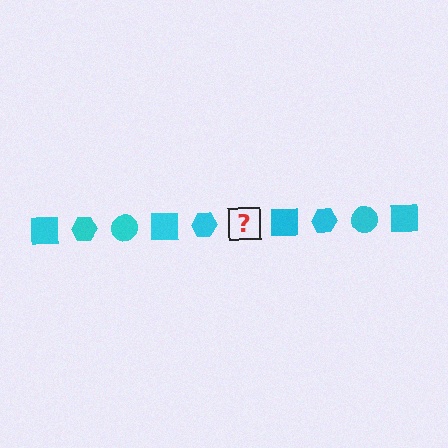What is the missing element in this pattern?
The missing element is a cyan circle.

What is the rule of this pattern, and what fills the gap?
The rule is that the pattern cycles through square, hexagon, circle shapes in cyan. The gap should be filled with a cyan circle.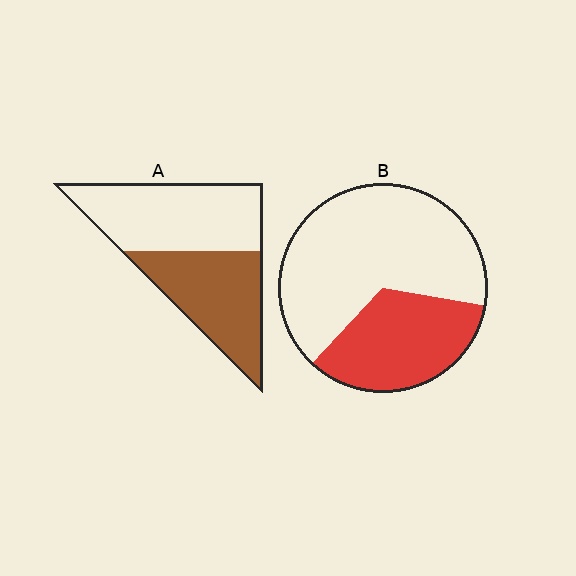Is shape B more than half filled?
No.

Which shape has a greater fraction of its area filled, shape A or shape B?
Shape A.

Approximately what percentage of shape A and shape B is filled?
A is approximately 45% and B is approximately 35%.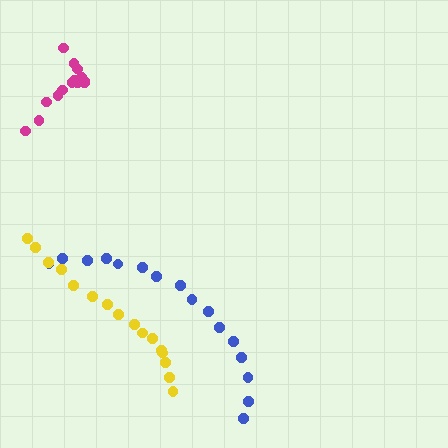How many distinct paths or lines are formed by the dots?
There are 3 distinct paths.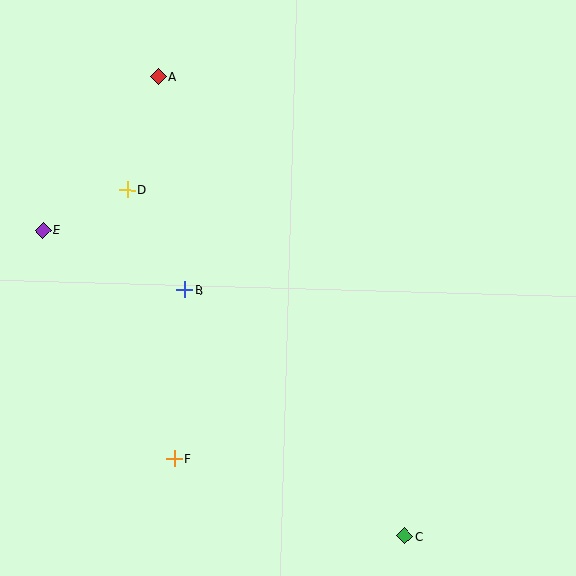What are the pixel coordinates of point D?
Point D is at (127, 190).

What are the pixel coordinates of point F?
Point F is at (175, 459).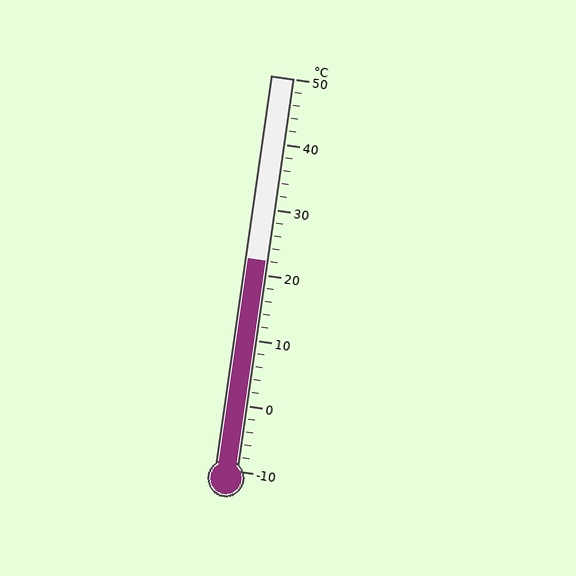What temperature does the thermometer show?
The thermometer shows approximately 22°C.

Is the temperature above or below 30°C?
The temperature is below 30°C.